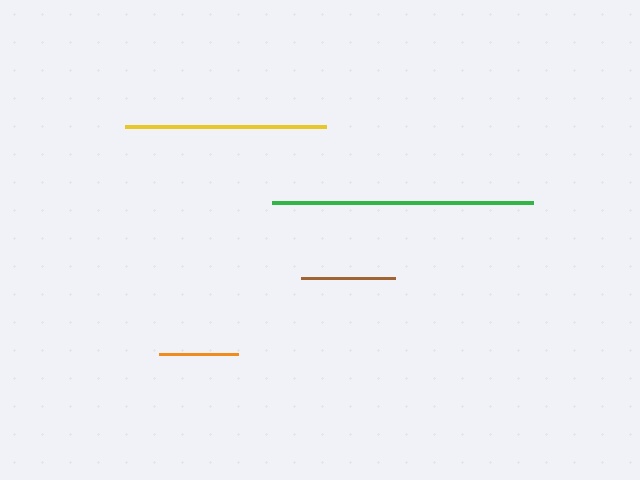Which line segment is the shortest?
The orange line is the shortest at approximately 79 pixels.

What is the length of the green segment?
The green segment is approximately 261 pixels long.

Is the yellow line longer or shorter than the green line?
The green line is longer than the yellow line.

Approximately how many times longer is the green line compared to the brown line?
The green line is approximately 2.8 times the length of the brown line.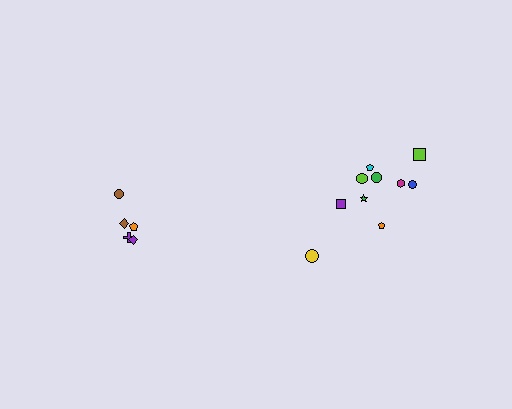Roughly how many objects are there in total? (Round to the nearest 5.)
Roughly 15 objects in total.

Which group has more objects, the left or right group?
The right group.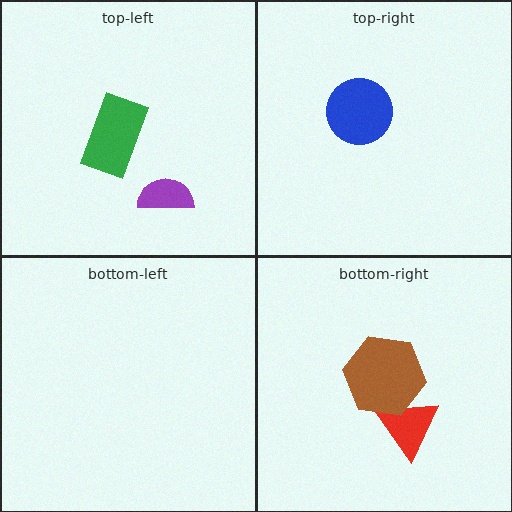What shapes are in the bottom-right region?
The red triangle, the brown hexagon.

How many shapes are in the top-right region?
1.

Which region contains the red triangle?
The bottom-right region.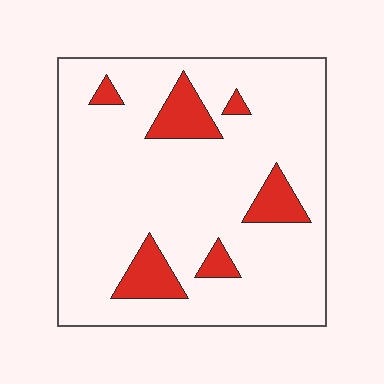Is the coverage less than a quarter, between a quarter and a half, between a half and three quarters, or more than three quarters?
Less than a quarter.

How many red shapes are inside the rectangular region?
6.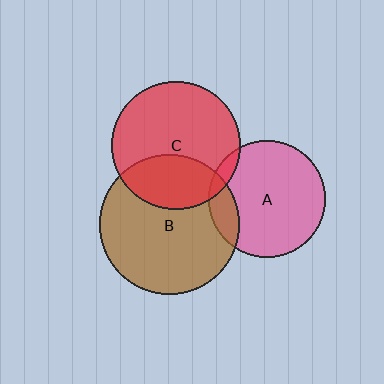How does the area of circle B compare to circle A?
Approximately 1.4 times.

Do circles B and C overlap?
Yes.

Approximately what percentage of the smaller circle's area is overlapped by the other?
Approximately 30%.